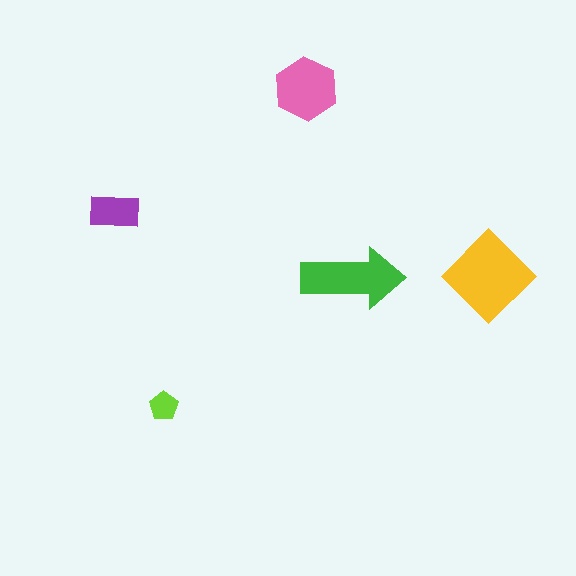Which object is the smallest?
The lime pentagon.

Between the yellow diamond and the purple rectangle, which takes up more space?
The yellow diamond.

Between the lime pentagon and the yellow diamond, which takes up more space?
The yellow diamond.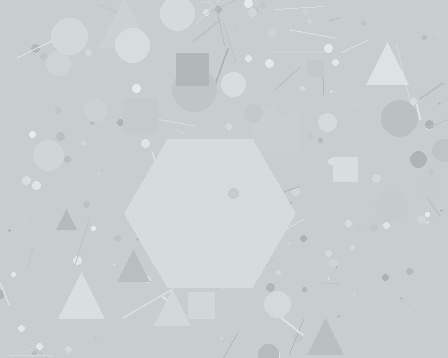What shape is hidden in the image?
A hexagon is hidden in the image.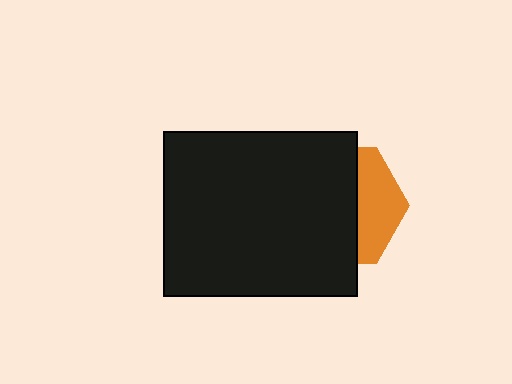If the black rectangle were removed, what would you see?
You would see the complete orange hexagon.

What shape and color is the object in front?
The object in front is a black rectangle.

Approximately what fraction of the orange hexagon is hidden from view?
Roughly 65% of the orange hexagon is hidden behind the black rectangle.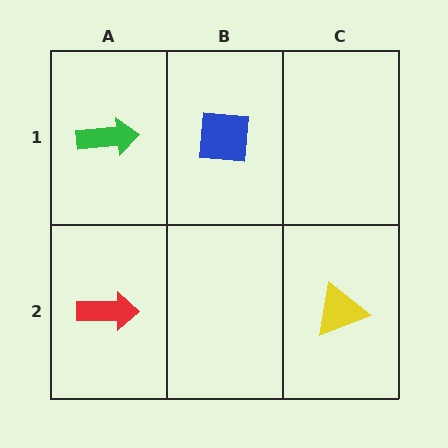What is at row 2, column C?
A yellow triangle.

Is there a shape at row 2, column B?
No, that cell is empty.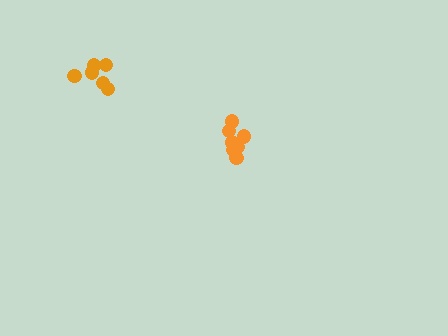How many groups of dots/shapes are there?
There are 2 groups.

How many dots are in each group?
Group 1: 7 dots, Group 2: 6 dots (13 total).